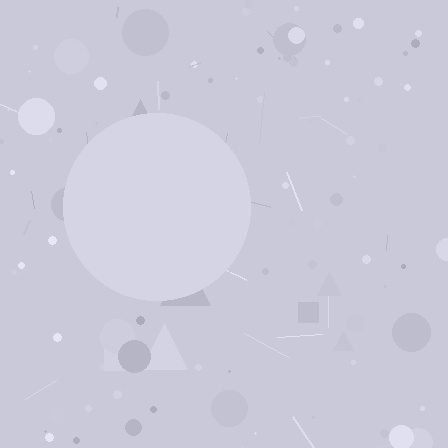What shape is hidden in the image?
A circle is hidden in the image.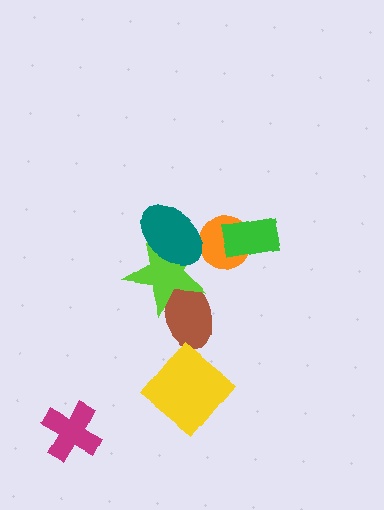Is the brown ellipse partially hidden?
Yes, it is partially covered by another shape.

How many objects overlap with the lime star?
2 objects overlap with the lime star.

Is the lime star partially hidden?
Yes, it is partially covered by another shape.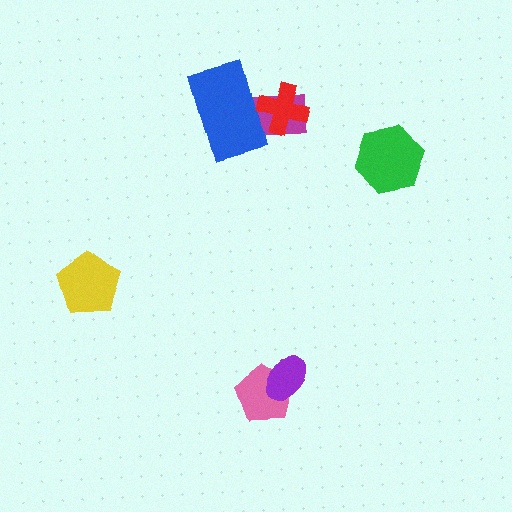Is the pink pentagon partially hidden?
Yes, it is partially covered by another shape.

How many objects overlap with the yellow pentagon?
0 objects overlap with the yellow pentagon.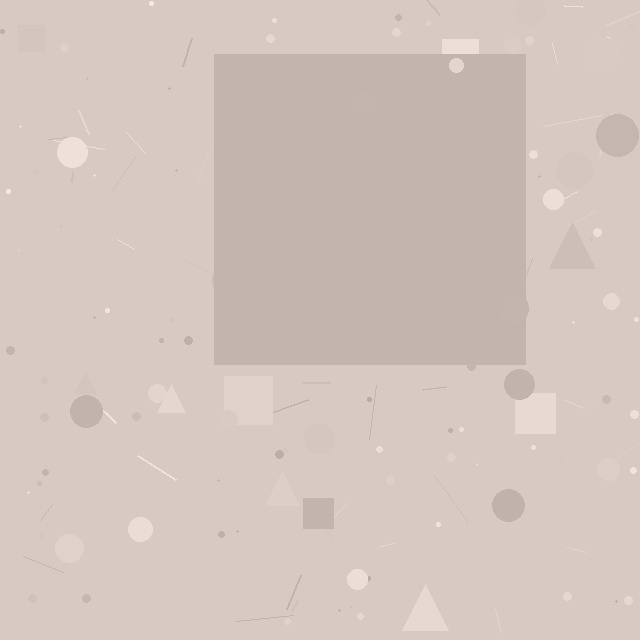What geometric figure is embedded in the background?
A square is embedded in the background.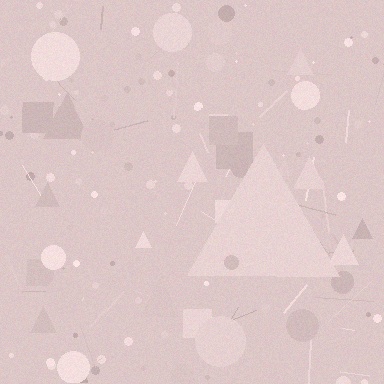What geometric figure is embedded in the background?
A triangle is embedded in the background.